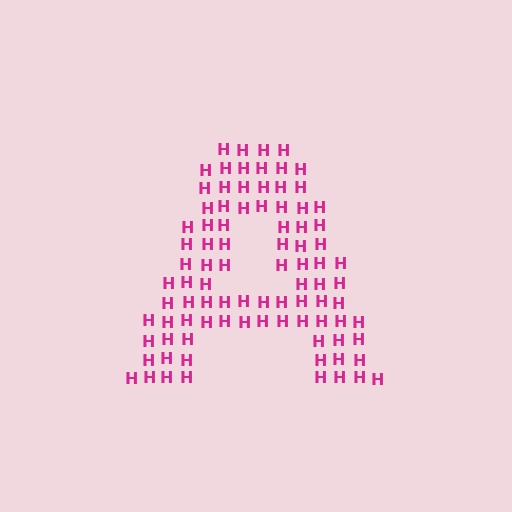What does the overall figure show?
The overall figure shows the letter A.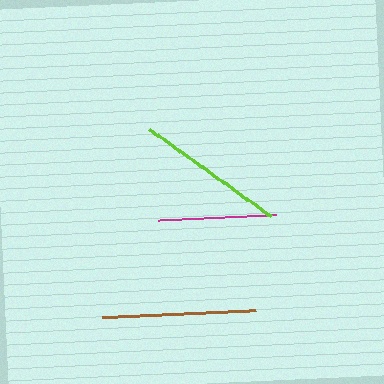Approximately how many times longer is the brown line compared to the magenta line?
The brown line is approximately 1.3 times the length of the magenta line.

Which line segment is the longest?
The brown line is the longest at approximately 154 pixels.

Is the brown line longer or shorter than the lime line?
The brown line is longer than the lime line.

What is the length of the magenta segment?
The magenta segment is approximately 118 pixels long.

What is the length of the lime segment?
The lime segment is approximately 150 pixels long.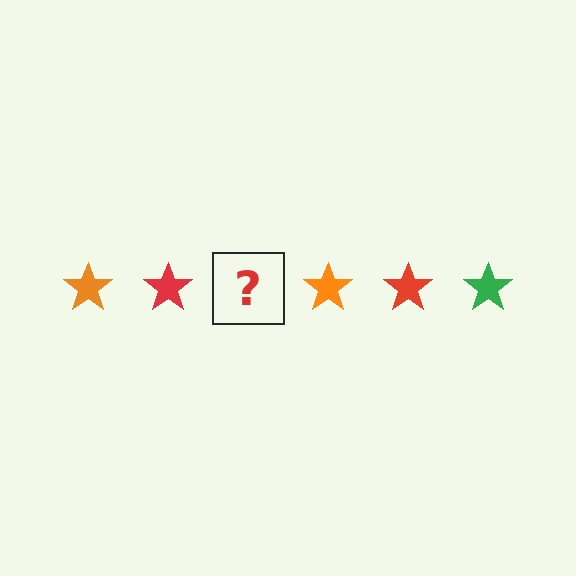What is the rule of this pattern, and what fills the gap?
The rule is that the pattern cycles through orange, red, green stars. The gap should be filled with a green star.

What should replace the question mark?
The question mark should be replaced with a green star.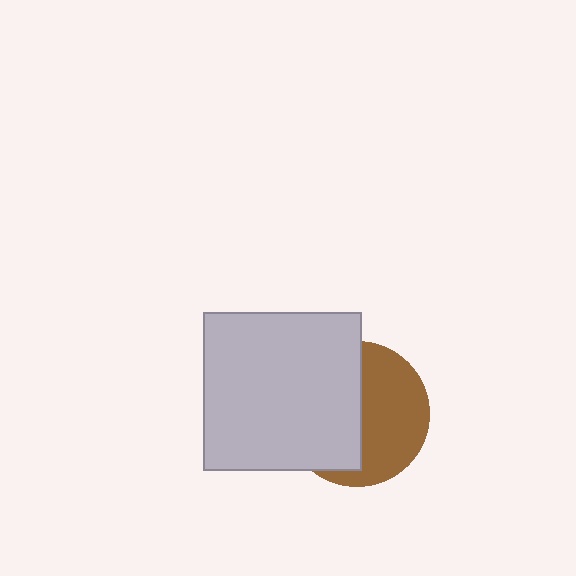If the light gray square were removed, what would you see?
You would see the complete brown circle.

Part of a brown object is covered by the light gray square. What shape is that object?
It is a circle.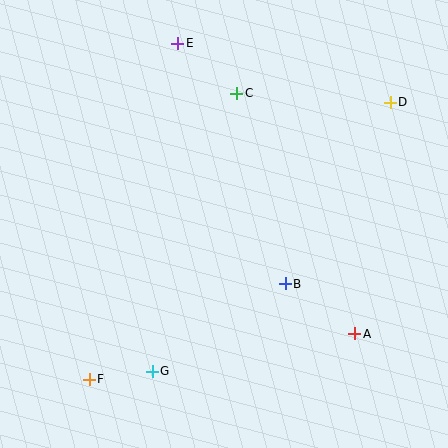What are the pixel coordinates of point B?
Point B is at (285, 284).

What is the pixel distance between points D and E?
The distance between D and E is 221 pixels.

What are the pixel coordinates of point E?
Point E is at (178, 43).